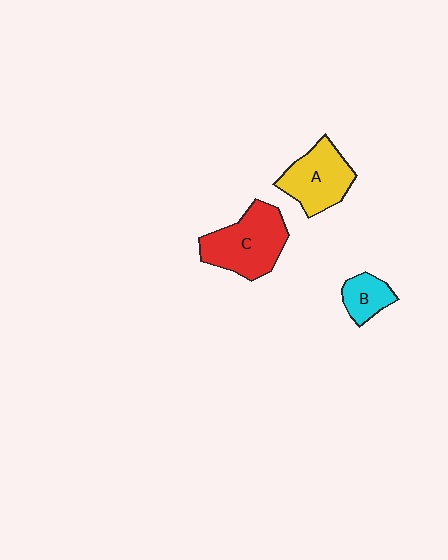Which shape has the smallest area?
Shape B (cyan).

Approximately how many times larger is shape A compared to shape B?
Approximately 1.9 times.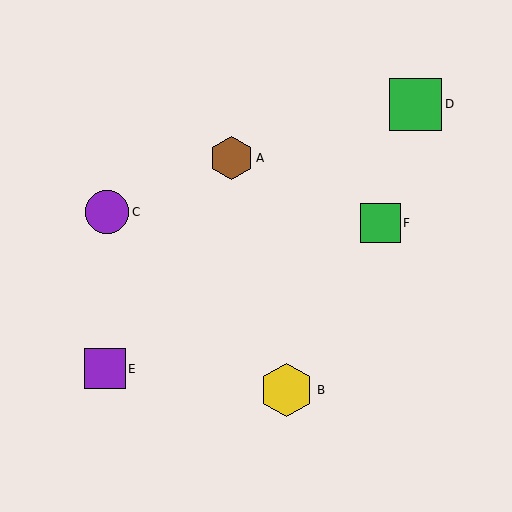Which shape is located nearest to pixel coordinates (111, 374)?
The purple square (labeled E) at (105, 369) is nearest to that location.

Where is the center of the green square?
The center of the green square is at (380, 223).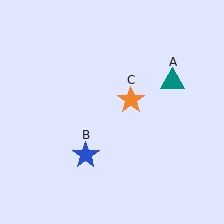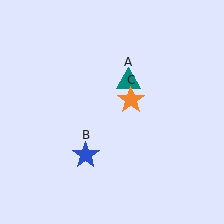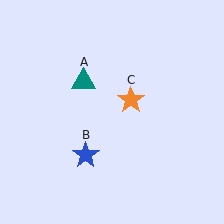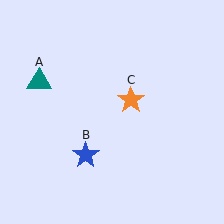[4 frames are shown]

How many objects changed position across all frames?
1 object changed position: teal triangle (object A).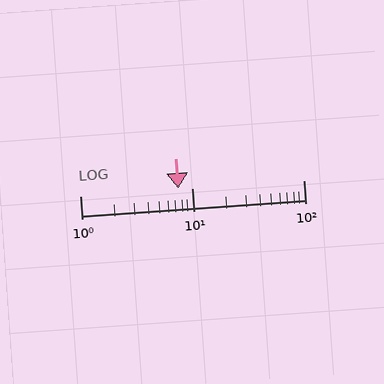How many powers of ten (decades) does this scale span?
The scale spans 2 decades, from 1 to 100.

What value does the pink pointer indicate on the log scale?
The pointer indicates approximately 7.6.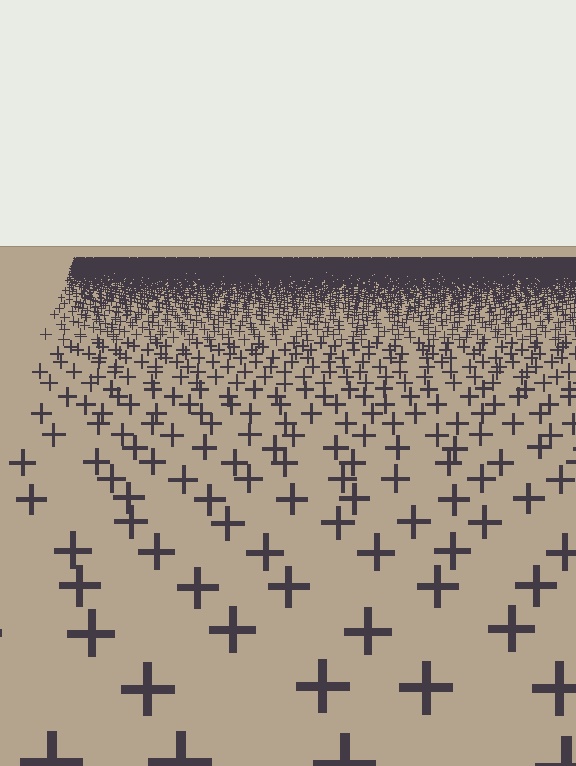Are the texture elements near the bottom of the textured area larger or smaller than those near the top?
Larger. Near the bottom, elements are closer to the viewer and appear at a bigger on-screen size.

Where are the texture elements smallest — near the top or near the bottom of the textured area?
Near the top.